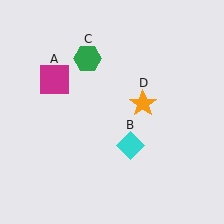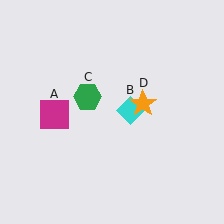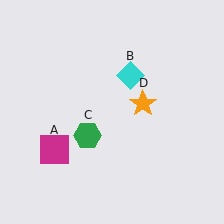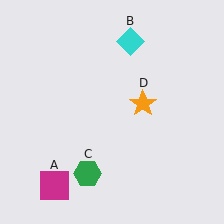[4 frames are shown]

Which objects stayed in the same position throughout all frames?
Orange star (object D) remained stationary.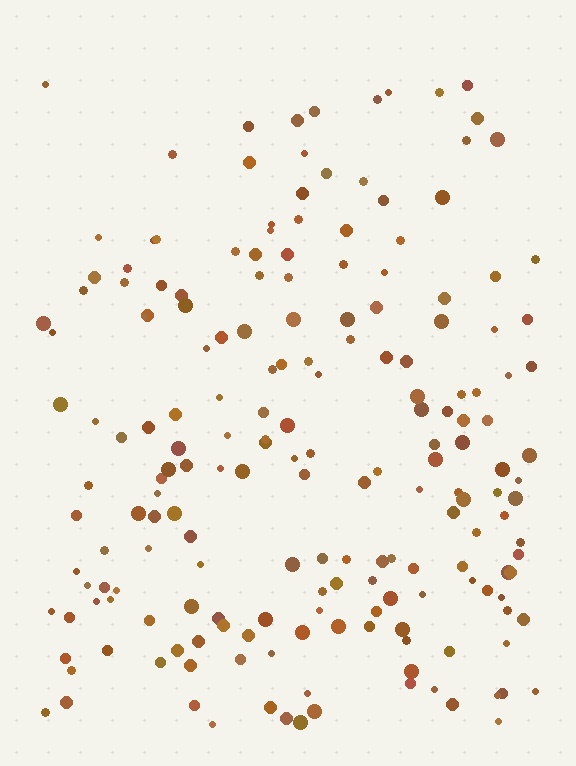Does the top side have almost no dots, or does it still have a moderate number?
Still a moderate number, just noticeably fewer than the bottom.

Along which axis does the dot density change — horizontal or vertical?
Vertical.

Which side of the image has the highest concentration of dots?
The bottom.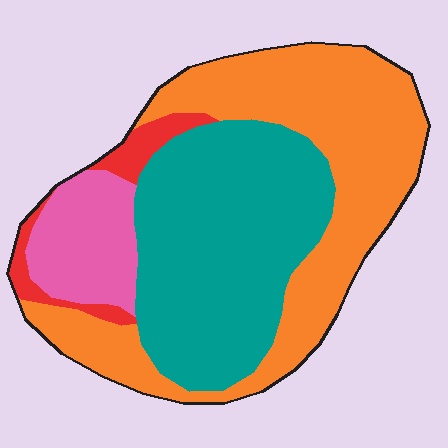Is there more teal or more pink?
Teal.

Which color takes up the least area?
Red, at roughly 5%.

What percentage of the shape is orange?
Orange covers 42% of the shape.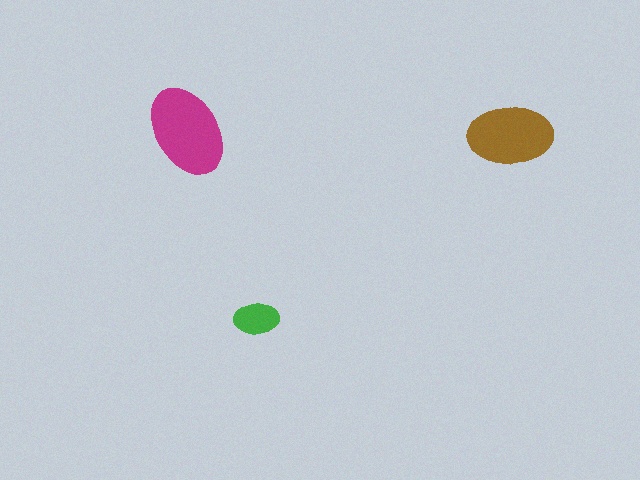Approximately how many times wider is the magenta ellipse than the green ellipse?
About 2 times wider.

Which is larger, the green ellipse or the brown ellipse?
The brown one.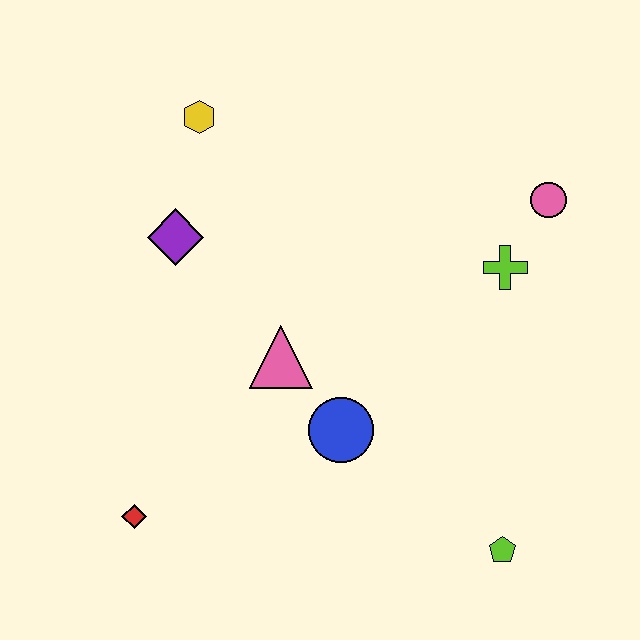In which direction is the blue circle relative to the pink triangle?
The blue circle is below the pink triangle.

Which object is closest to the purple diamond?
The yellow hexagon is closest to the purple diamond.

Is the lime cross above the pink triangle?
Yes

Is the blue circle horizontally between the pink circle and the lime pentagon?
No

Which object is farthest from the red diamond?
The pink circle is farthest from the red diamond.